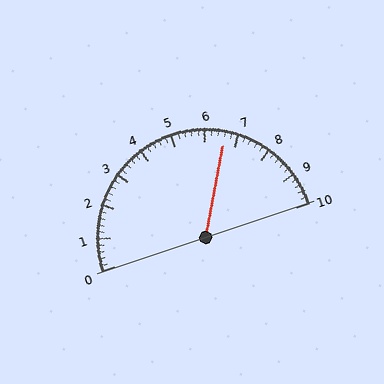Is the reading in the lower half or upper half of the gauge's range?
The reading is in the upper half of the range (0 to 10).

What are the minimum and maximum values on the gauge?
The gauge ranges from 0 to 10.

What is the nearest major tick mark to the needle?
The nearest major tick mark is 7.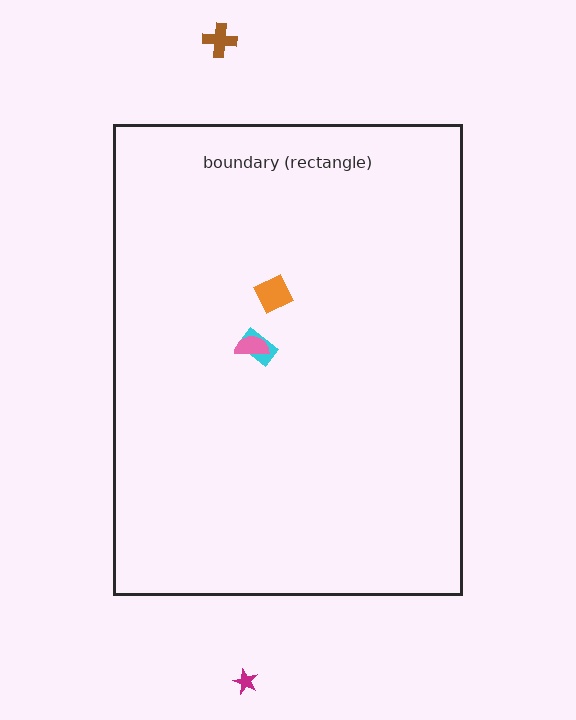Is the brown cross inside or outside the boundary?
Outside.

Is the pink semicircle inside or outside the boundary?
Inside.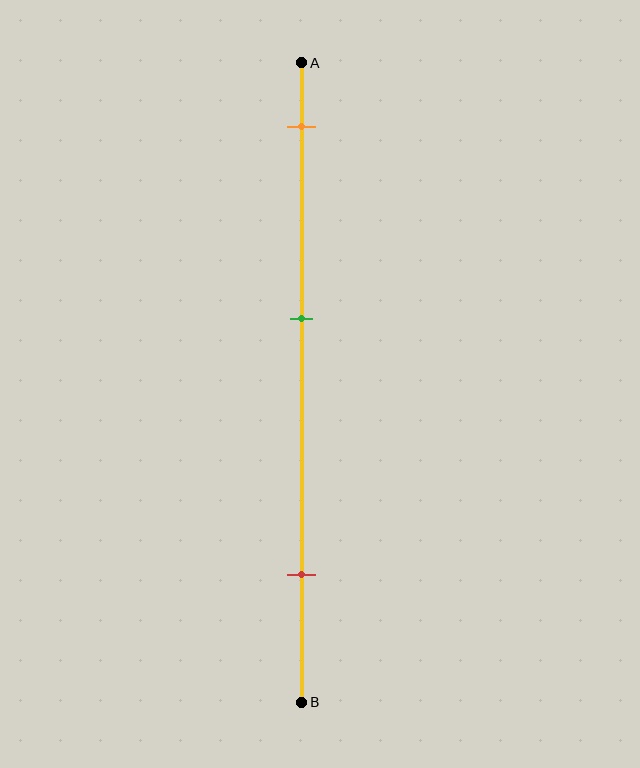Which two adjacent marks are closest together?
The orange and green marks are the closest adjacent pair.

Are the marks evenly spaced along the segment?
Yes, the marks are approximately evenly spaced.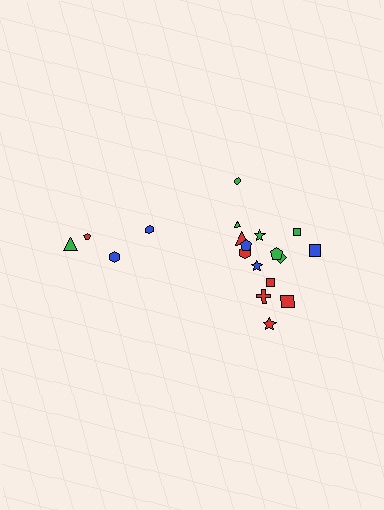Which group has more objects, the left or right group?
The right group.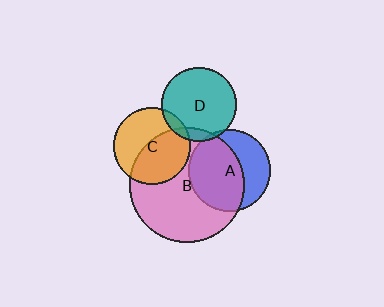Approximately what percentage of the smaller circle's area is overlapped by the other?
Approximately 10%.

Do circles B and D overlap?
Yes.